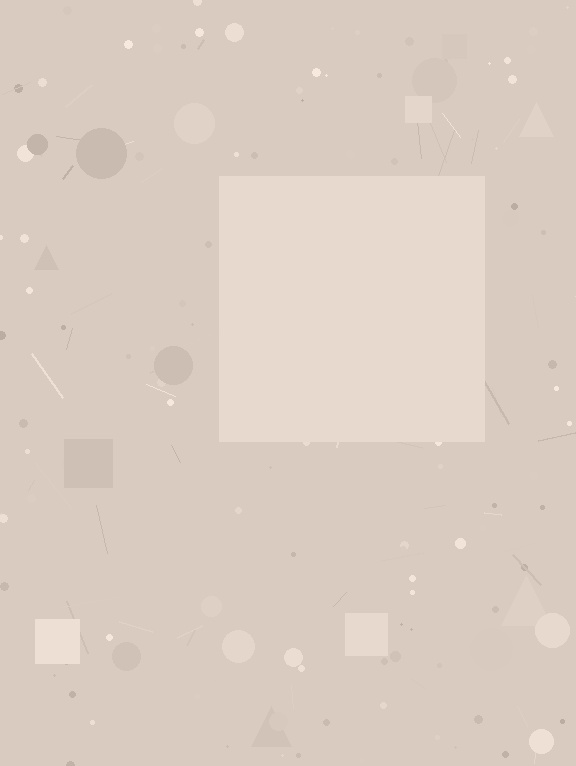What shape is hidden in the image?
A square is hidden in the image.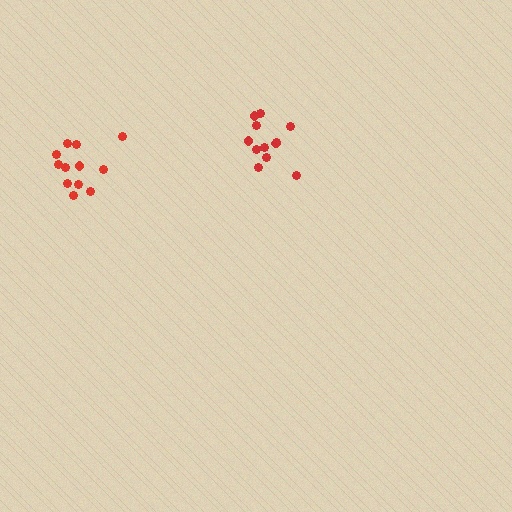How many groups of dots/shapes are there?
There are 2 groups.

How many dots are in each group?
Group 1: 12 dots, Group 2: 12 dots (24 total).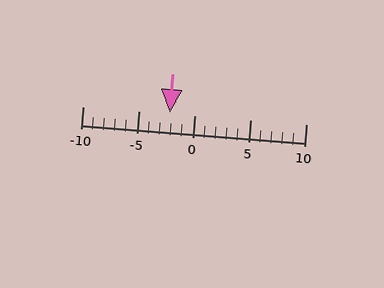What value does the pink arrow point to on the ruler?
The pink arrow points to approximately -2.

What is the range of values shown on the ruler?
The ruler shows values from -10 to 10.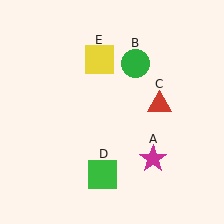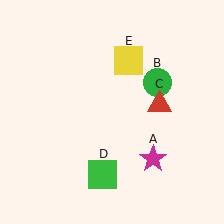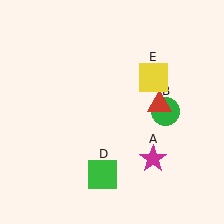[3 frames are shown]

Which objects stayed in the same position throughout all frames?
Magenta star (object A) and red triangle (object C) and green square (object D) remained stationary.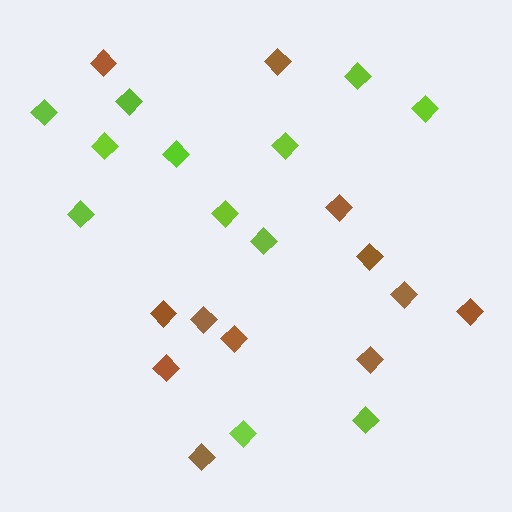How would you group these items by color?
There are 2 groups: one group of lime diamonds (12) and one group of brown diamonds (12).